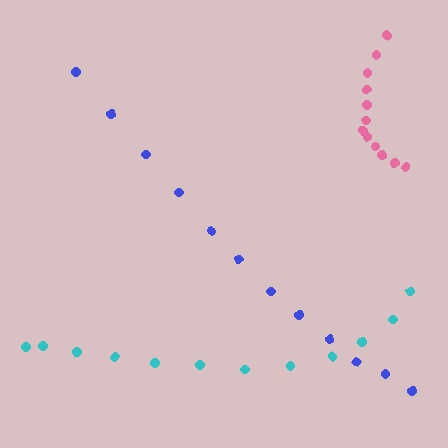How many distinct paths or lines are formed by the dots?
There are 3 distinct paths.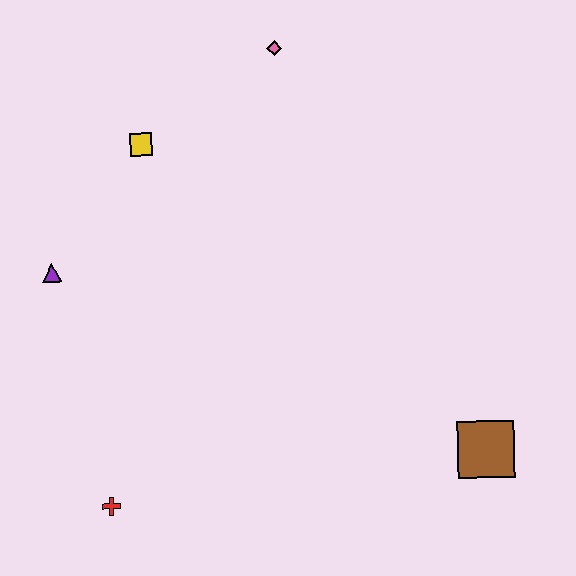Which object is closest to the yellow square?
The purple triangle is closest to the yellow square.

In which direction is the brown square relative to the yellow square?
The brown square is to the right of the yellow square.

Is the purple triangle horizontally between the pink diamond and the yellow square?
No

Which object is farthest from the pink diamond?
The red cross is farthest from the pink diamond.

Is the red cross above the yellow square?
No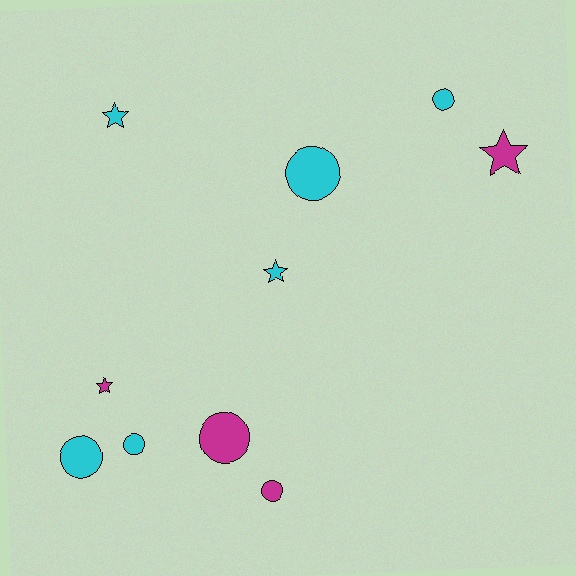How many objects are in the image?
There are 10 objects.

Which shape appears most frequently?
Circle, with 6 objects.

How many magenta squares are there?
There are no magenta squares.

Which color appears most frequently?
Cyan, with 6 objects.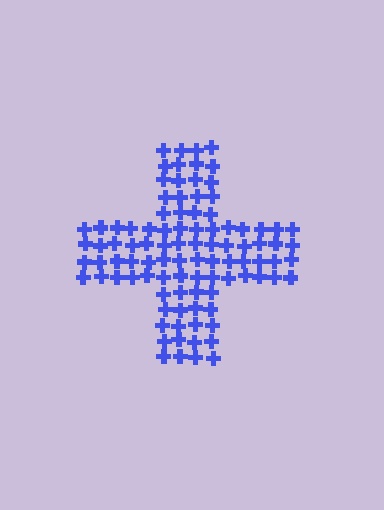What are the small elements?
The small elements are crosses.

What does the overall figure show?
The overall figure shows a cross.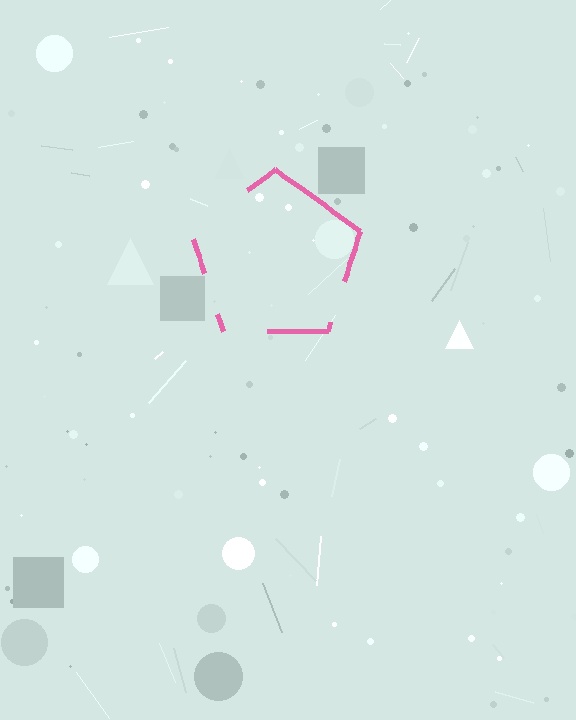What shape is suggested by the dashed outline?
The dashed outline suggests a pentagon.